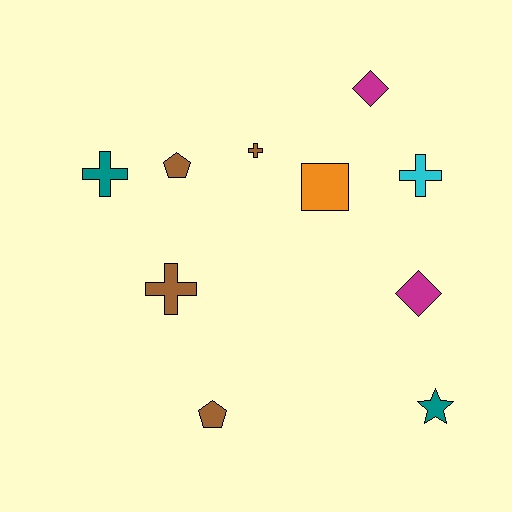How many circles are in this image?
There are no circles.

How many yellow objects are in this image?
There are no yellow objects.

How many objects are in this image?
There are 10 objects.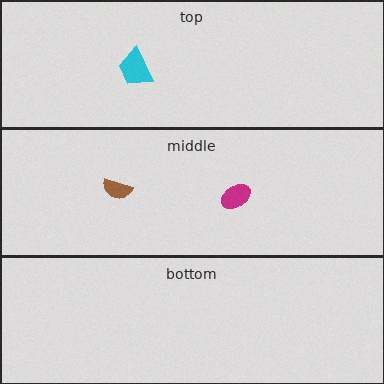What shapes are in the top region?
The cyan trapezoid.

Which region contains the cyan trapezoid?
The top region.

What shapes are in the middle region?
The brown semicircle, the magenta ellipse.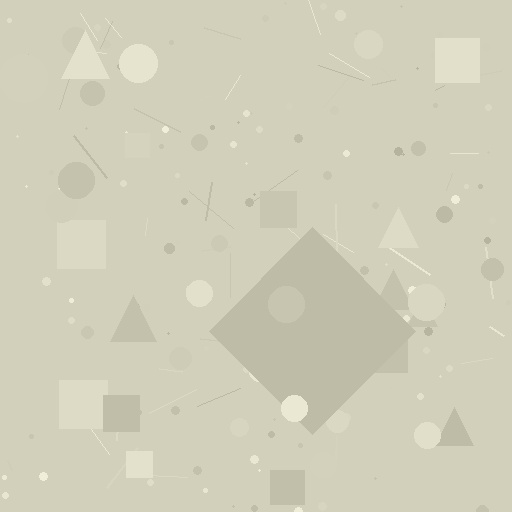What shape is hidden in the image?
A diamond is hidden in the image.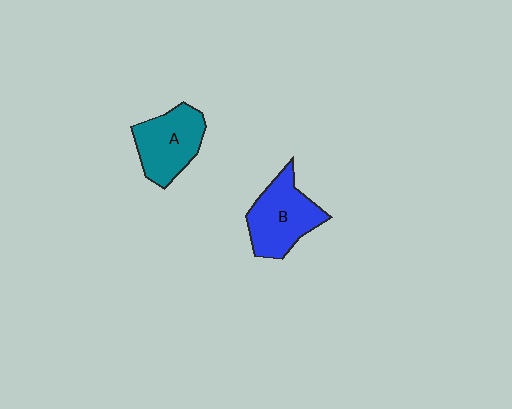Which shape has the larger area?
Shape B (blue).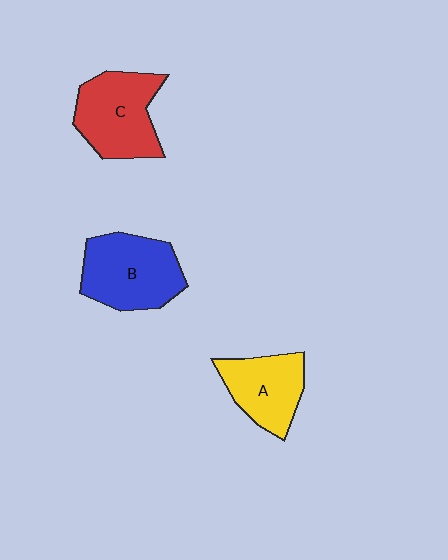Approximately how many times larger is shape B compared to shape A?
Approximately 1.3 times.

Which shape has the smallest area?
Shape A (yellow).